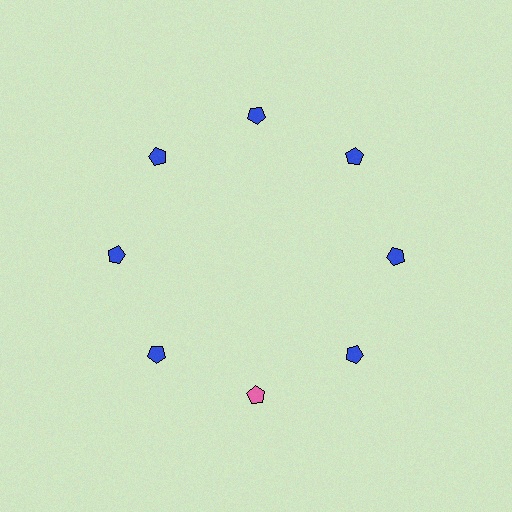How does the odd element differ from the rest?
It has a different color: pink instead of blue.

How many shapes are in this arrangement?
There are 8 shapes arranged in a ring pattern.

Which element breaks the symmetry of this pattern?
The pink pentagon at roughly the 6 o'clock position breaks the symmetry. All other shapes are blue pentagons.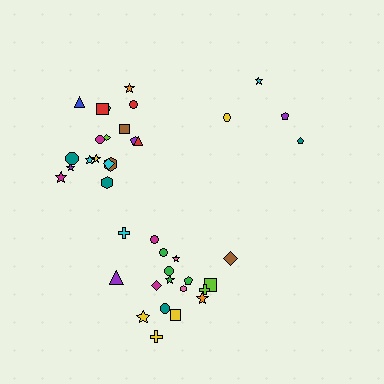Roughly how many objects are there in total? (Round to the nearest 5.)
Roughly 40 objects in total.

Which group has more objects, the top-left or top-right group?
The top-left group.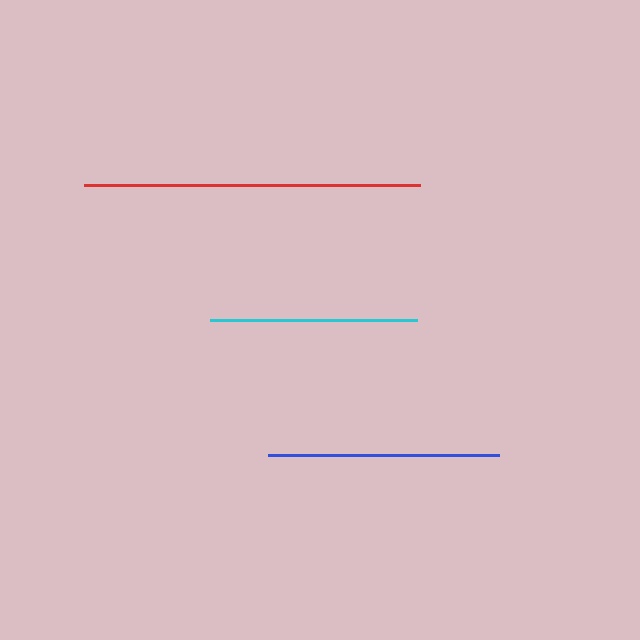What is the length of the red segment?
The red segment is approximately 336 pixels long.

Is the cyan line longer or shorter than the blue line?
The blue line is longer than the cyan line.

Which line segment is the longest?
The red line is the longest at approximately 336 pixels.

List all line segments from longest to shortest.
From longest to shortest: red, blue, cyan.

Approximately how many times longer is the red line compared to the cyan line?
The red line is approximately 1.6 times the length of the cyan line.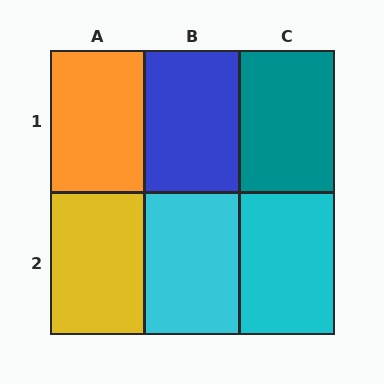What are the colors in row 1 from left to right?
Orange, blue, teal.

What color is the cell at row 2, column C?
Cyan.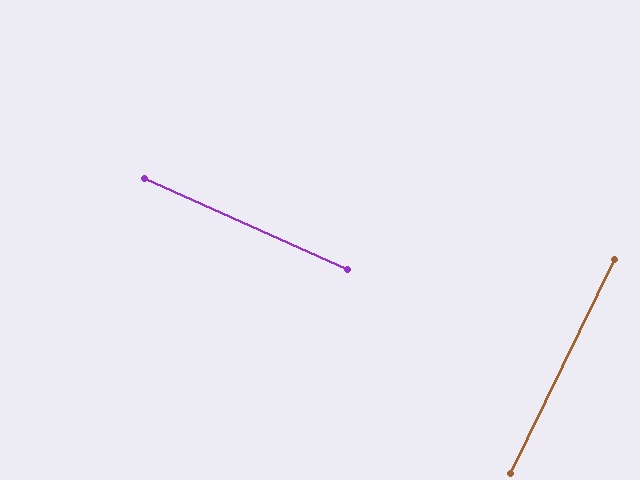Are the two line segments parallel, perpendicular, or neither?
Perpendicular — they meet at approximately 88°.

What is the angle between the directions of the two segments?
Approximately 88 degrees.